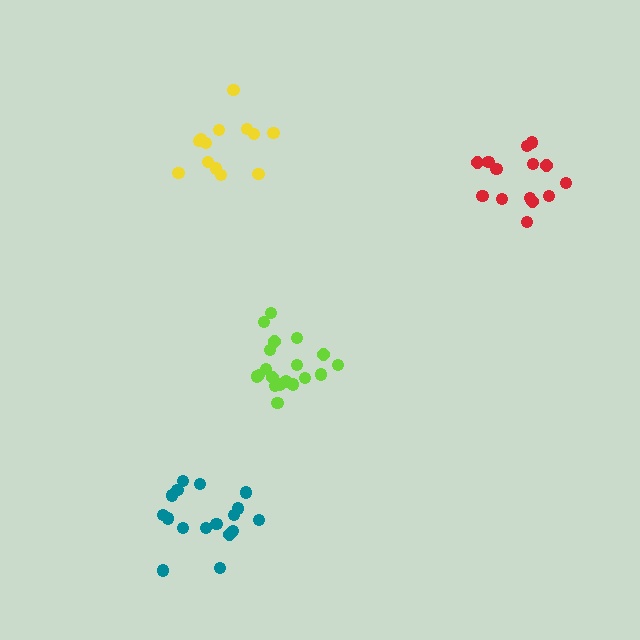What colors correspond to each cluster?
The clusters are colored: teal, yellow, lime, red.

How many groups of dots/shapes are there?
There are 4 groups.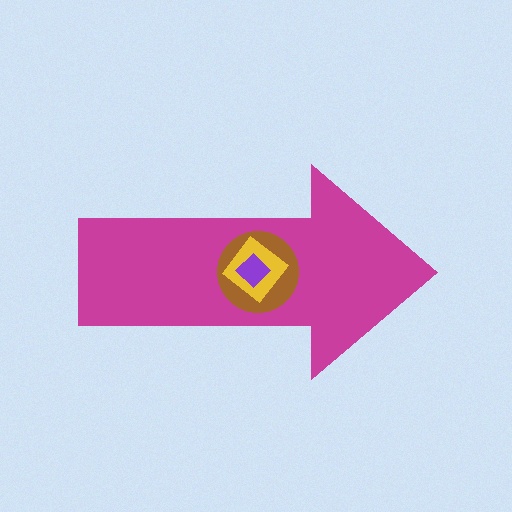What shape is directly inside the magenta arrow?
The brown circle.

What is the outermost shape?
The magenta arrow.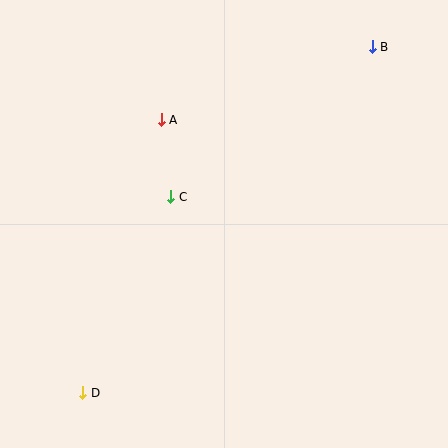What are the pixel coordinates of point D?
Point D is at (83, 393).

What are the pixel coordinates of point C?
Point C is at (171, 197).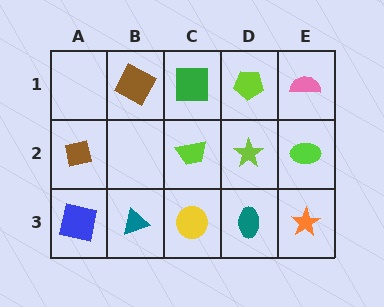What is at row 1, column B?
A brown square.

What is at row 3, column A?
A blue square.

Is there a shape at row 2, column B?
No, that cell is empty.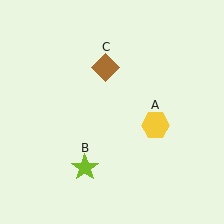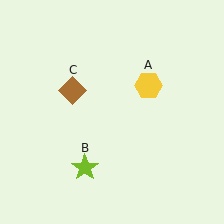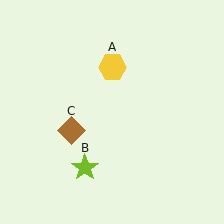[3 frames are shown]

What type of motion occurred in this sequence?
The yellow hexagon (object A), brown diamond (object C) rotated counterclockwise around the center of the scene.